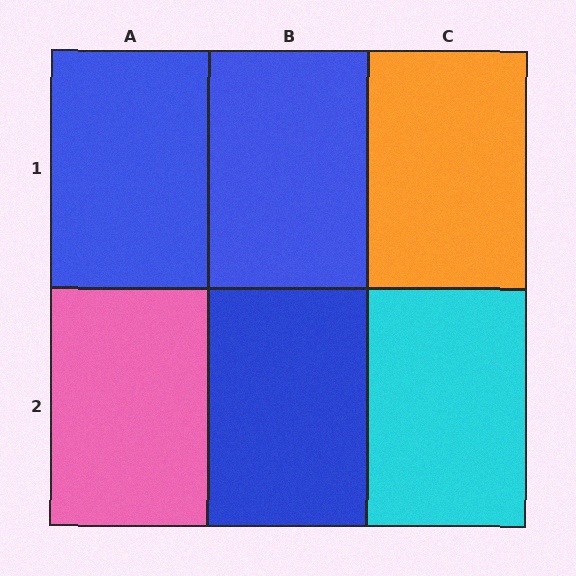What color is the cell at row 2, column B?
Blue.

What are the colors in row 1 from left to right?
Blue, blue, orange.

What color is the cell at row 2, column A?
Pink.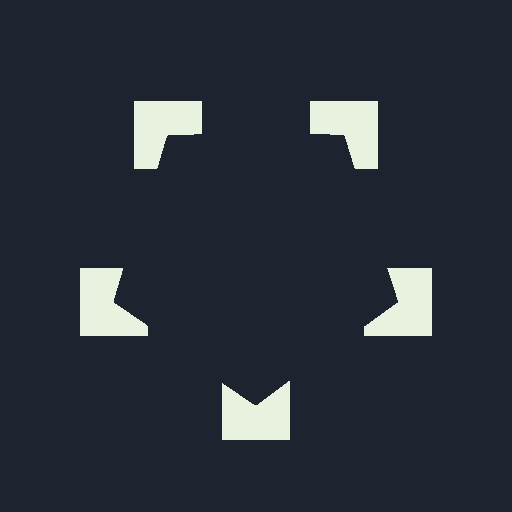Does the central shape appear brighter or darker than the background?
It typically appears slightly darker than the background, even though no actual brightness change is drawn.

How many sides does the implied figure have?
5 sides.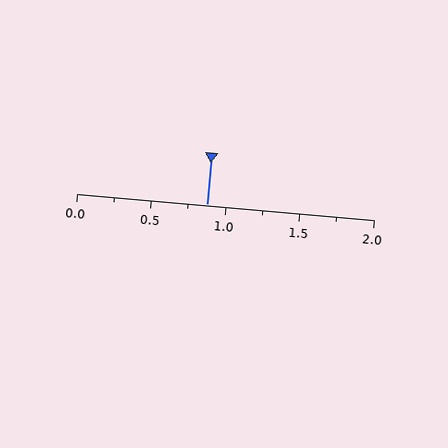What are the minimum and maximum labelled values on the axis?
The axis runs from 0.0 to 2.0.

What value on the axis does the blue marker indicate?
The marker indicates approximately 0.88.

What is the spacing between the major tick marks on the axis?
The major ticks are spaced 0.5 apart.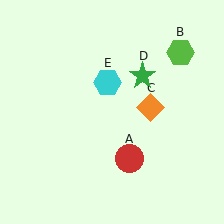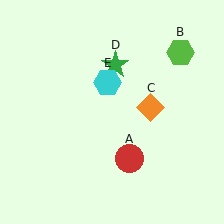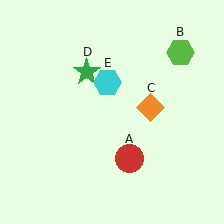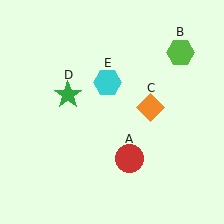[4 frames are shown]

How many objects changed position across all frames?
1 object changed position: green star (object D).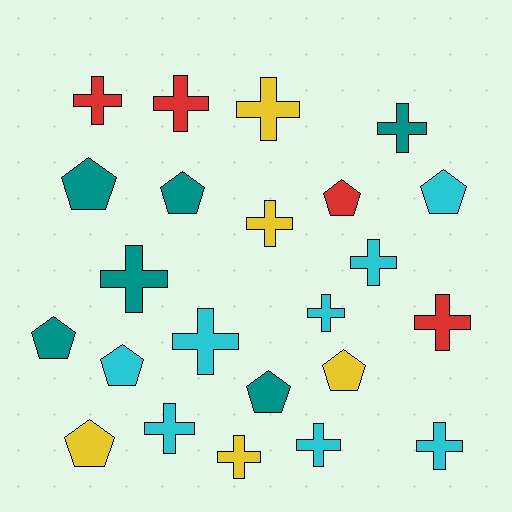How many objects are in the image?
There are 23 objects.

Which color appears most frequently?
Cyan, with 8 objects.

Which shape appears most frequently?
Cross, with 14 objects.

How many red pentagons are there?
There is 1 red pentagon.